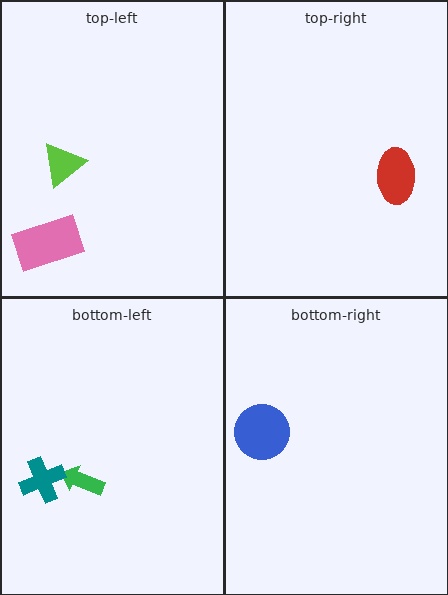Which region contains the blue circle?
The bottom-right region.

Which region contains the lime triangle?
The top-left region.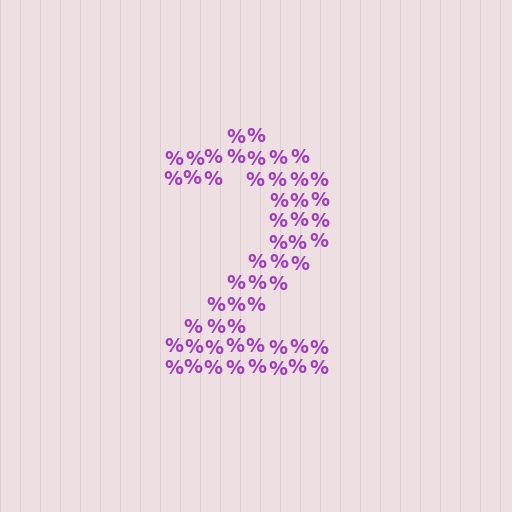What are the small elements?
The small elements are percent signs.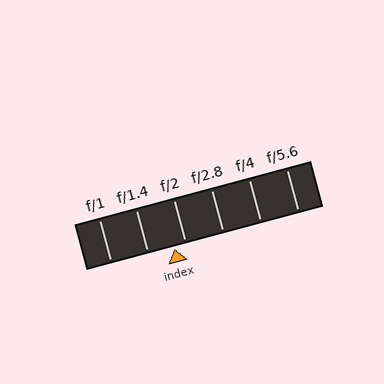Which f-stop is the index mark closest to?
The index mark is closest to f/2.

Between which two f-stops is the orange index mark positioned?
The index mark is between f/1.4 and f/2.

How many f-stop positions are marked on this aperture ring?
There are 6 f-stop positions marked.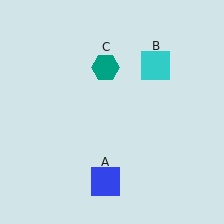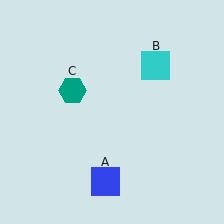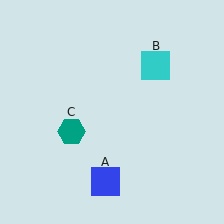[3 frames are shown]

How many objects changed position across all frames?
1 object changed position: teal hexagon (object C).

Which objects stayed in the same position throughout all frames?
Blue square (object A) and cyan square (object B) remained stationary.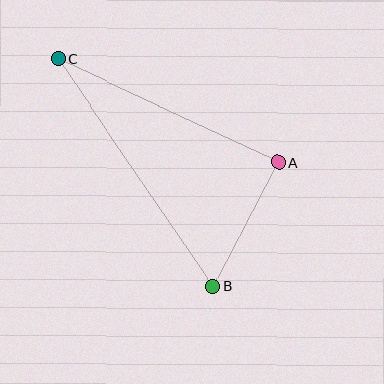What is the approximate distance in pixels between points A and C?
The distance between A and C is approximately 243 pixels.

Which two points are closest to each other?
Points A and B are closest to each other.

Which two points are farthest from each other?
Points B and C are farthest from each other.